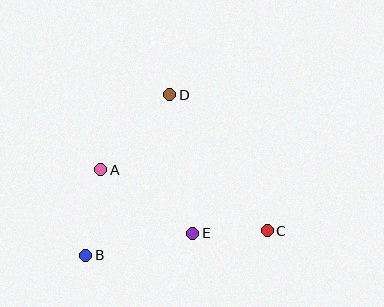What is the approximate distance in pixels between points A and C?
The distance between A and C is approximately 177 pixels.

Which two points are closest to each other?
Points C and E are closest to each other.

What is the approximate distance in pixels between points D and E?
The distance between D and E is approximately 140 pixels.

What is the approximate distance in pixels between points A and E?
The distance between A and E is approximately 112 pixels.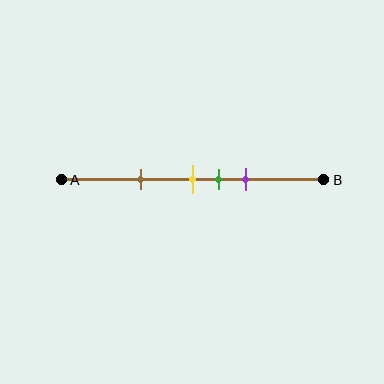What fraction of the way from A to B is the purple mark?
The purple mark is approximately 70% (0.7) of the way from A to B.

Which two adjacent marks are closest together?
The yellow and green marks are the closest adjacent pair.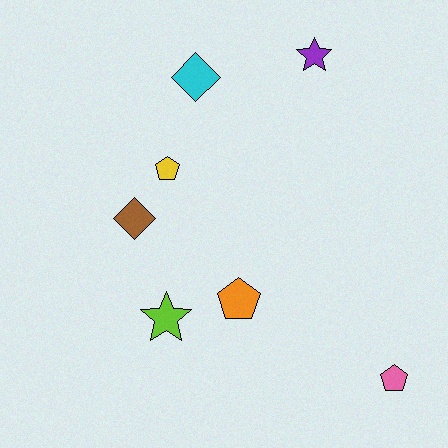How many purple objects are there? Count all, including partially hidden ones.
There is 1 purple object.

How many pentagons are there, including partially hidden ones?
There are 3 pentagons.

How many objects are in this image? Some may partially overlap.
There are 7 objects.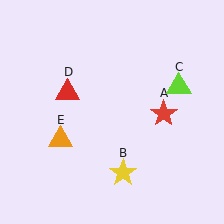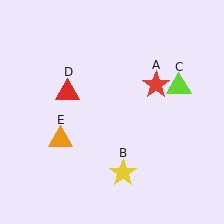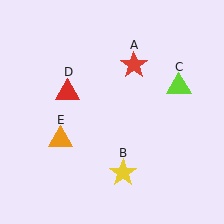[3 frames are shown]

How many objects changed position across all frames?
1 object changed position: red star (object A).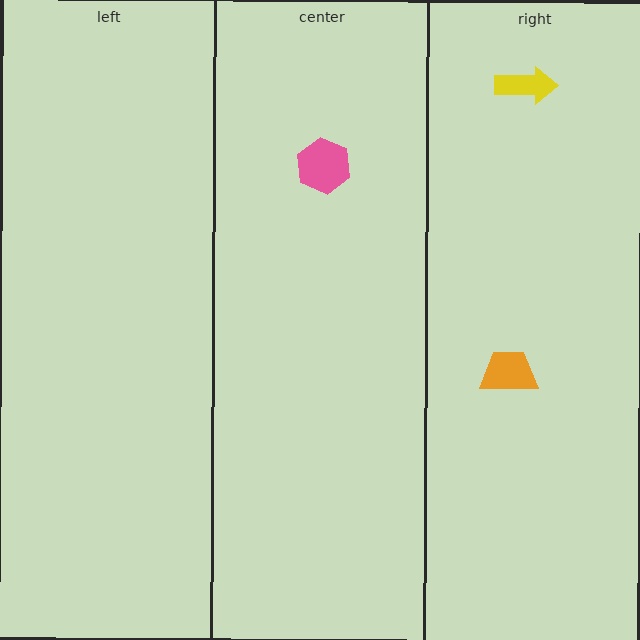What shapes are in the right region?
The yellow arrow, the orange trapezoid.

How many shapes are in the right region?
2.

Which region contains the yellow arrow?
The right region.